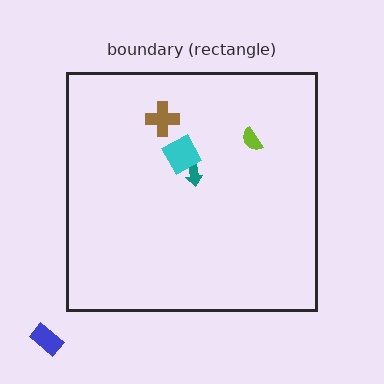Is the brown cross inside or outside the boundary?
Inside.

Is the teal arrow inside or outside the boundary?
Inside.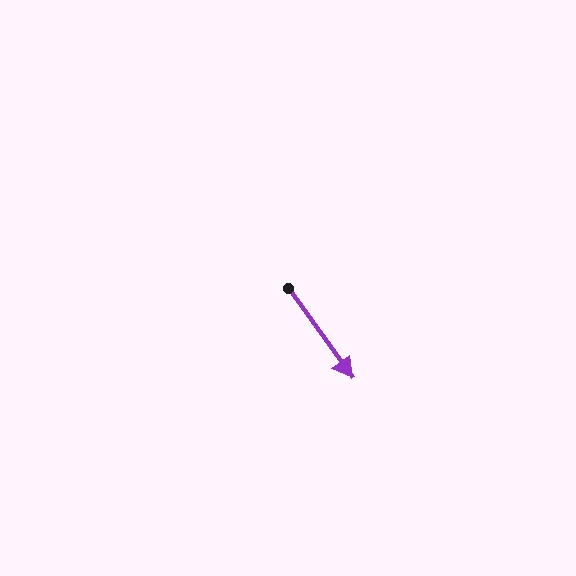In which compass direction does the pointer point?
Southeast.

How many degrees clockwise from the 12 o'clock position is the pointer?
Approximately 144 degrees.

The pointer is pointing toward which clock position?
Roughly 5 o'clock.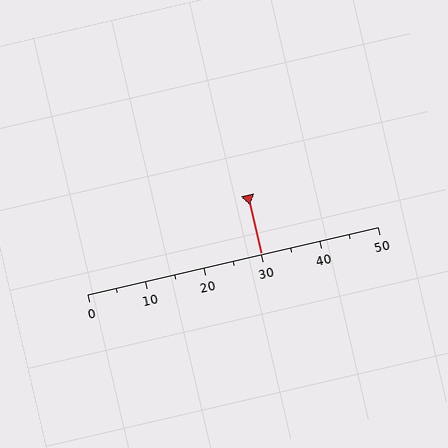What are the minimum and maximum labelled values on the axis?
The axis runs from 0 to 50.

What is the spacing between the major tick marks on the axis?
The major ticks are spaced 10 apart.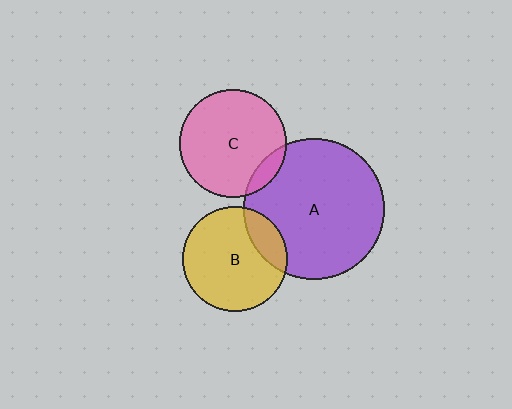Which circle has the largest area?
Circle A (purple).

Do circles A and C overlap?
Yes.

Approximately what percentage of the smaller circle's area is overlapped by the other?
Approximately 10%.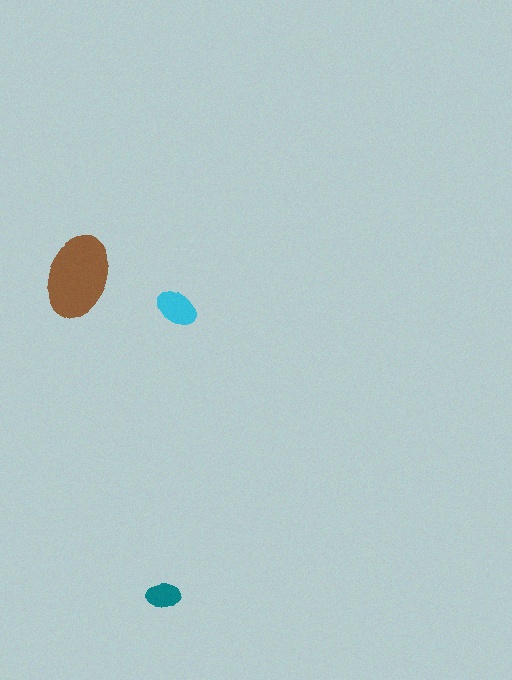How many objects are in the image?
There are 3 objects in the image.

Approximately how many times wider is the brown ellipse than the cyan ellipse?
About 2 times wider.